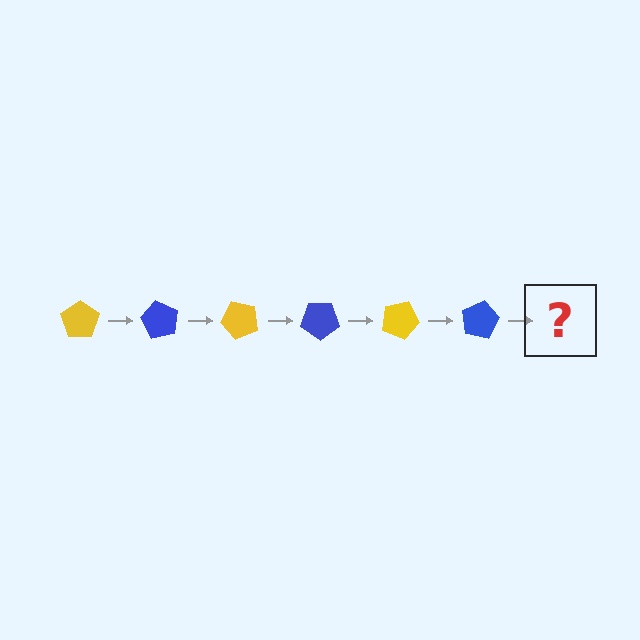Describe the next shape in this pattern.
It should be a yellow pentagon, rotated 360 degrees from the start.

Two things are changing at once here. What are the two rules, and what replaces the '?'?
The two rules are that it rotates 60 degrees each step and the color cycles through yellow and blue. The '?' should be a yellow pentagon, rotated 360 degrees from the start.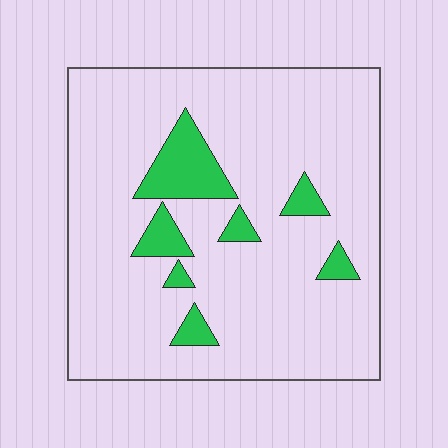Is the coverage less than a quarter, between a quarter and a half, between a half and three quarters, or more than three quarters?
Less than a quarter.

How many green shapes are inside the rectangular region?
7.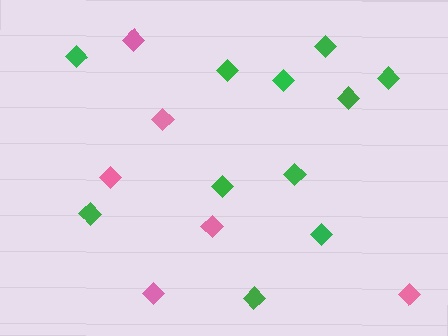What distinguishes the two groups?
There are 2 groups: one group of green diamonds (11) and one group of pink diamonds (6).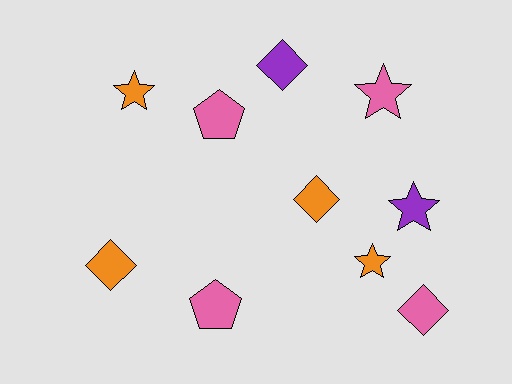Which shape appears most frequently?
Diamond, with 4 objects.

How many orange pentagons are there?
There are no orange pentagons.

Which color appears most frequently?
Orange, with 4 objects.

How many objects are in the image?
There are 10 objects.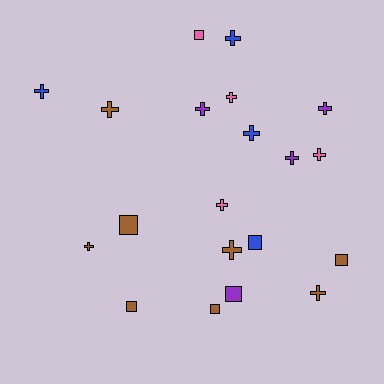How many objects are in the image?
There are 20 objects.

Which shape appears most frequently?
Cross, with 13 objects.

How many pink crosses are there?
There are 3 pink crosses.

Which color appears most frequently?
Brown, with 8 objects.